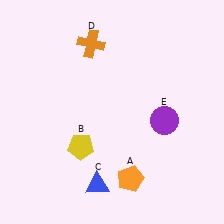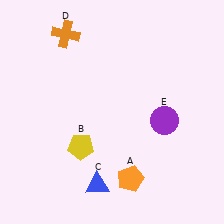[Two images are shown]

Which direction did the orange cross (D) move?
The orange cross (D) moved left.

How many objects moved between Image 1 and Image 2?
1 object moved between the two images.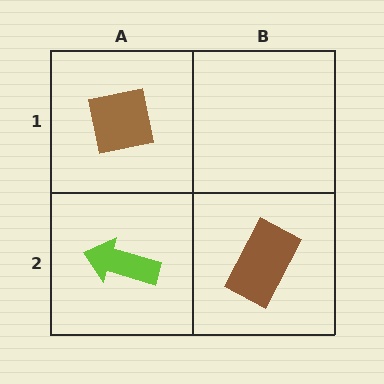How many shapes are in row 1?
1 shape.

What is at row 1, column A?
A brown square.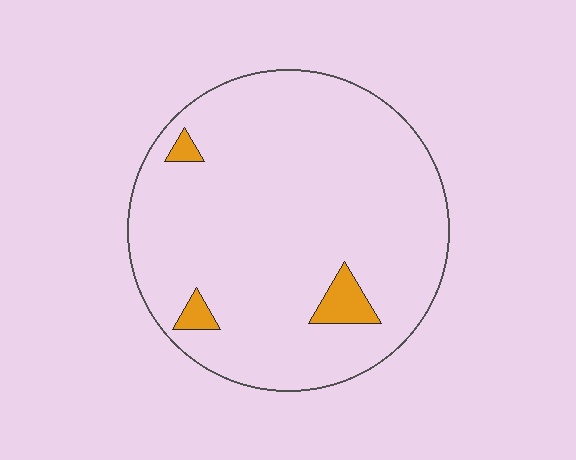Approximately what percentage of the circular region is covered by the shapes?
Approximately 5%.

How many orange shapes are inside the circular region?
3.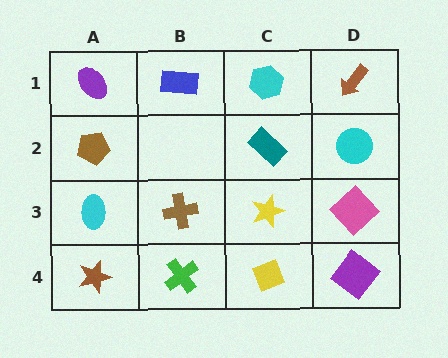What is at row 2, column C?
A teal rectangle.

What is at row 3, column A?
A cyan ellipse.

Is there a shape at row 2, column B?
No, that cell is empty.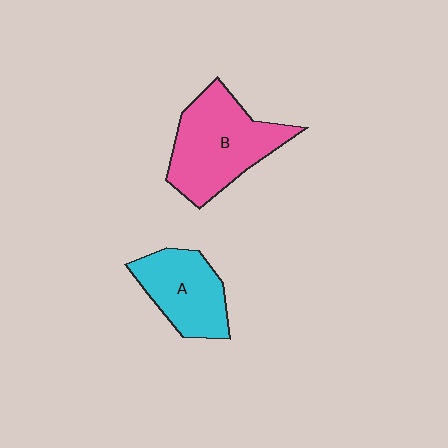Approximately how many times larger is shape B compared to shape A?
Approximately 1.4 times.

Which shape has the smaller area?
Shape A (cyan).